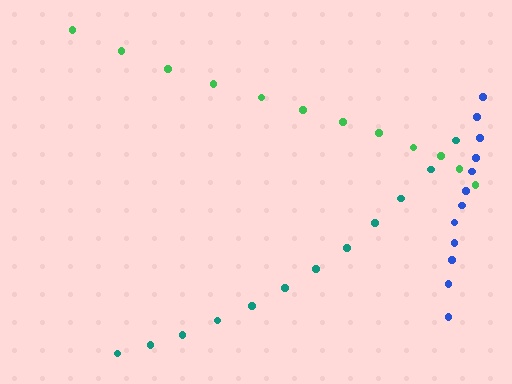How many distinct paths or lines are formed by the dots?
There are 3 distinct paths.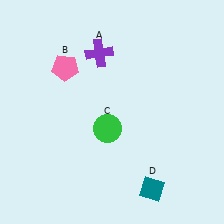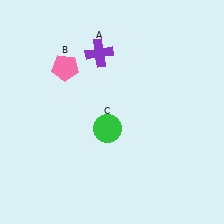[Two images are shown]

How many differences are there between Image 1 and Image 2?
There is 1 difference between the two images.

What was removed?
The teal diamond (D) was removed in Image 2.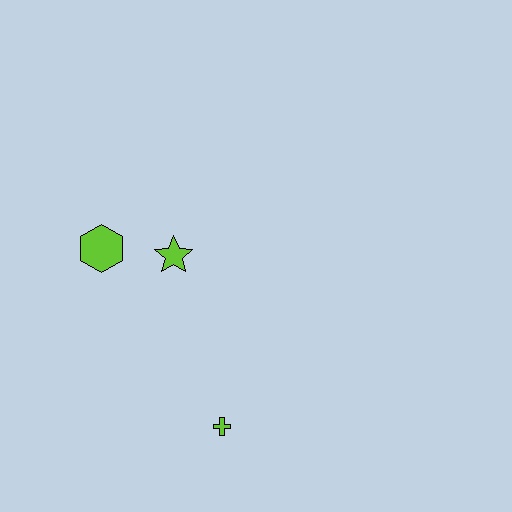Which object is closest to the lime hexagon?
The lime star is closest to the lime hexagon.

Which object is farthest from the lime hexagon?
The lime cross is farthest from the lime hexagon.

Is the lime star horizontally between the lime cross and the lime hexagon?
Yes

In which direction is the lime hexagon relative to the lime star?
The lime hexagon is to the left of the lime star.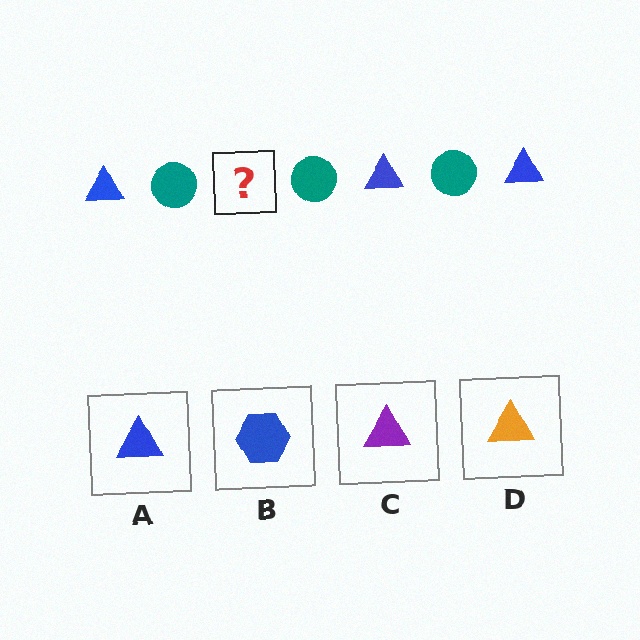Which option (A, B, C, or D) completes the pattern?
A.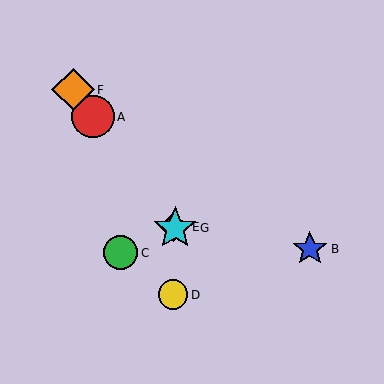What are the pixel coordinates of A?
Object A is at (93, 117).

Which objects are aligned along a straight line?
Objects A, E, F, G are aligned along a straight line.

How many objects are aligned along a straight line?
4 objects (A, E, F, G) are aligned along a straight line.